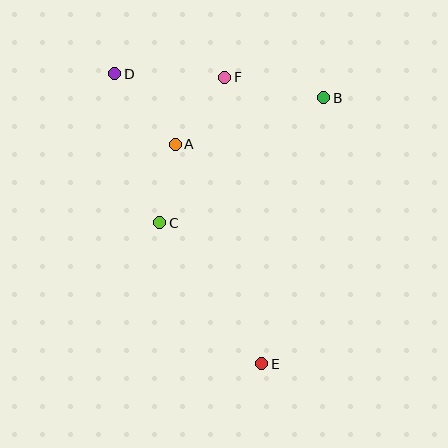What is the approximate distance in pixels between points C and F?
The distance between C and F is approximately 160 pixels.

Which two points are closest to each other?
Points A and C are closest to each other.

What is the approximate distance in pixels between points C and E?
The distance between C and E is approximately 174 pixels.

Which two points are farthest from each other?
Points D and E are farthest from each other.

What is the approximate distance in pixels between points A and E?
The distance between A and E is approximately 236 pixels.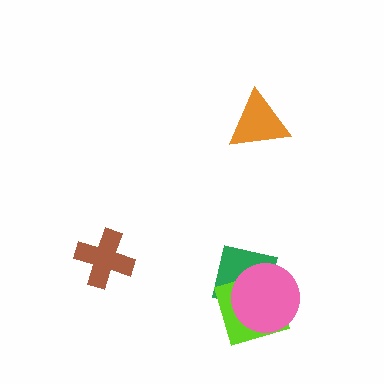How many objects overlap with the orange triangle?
0 objects overlap with the orange triangle.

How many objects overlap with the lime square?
2 objects overlap with the lime square.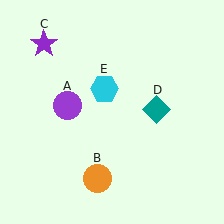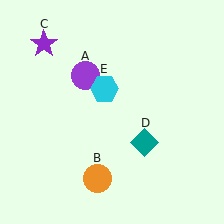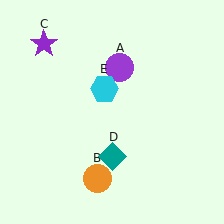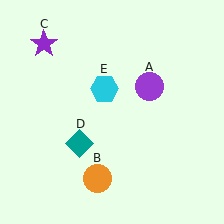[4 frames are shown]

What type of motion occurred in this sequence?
The purple circle (object A), teal diamond (object D) rotated clockwise around the center of the scene.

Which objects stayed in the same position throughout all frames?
Orange circle (object B) and purple star (object C) and cyan hexagon (object E) remained stationary.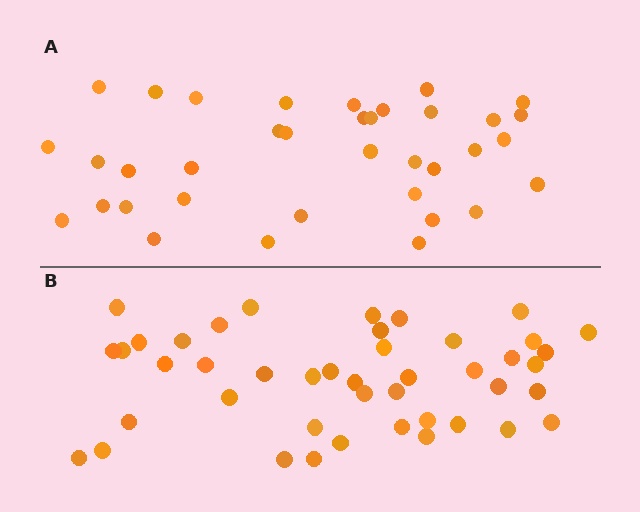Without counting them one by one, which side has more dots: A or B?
Region B (the bottom region) has more dots.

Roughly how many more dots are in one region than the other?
Region B has roughly 8 or so more dots than region A.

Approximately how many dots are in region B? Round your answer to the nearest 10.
About 40 dots. (The exact count is 44, which rounds to 40.)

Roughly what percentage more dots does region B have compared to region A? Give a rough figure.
About 20% more.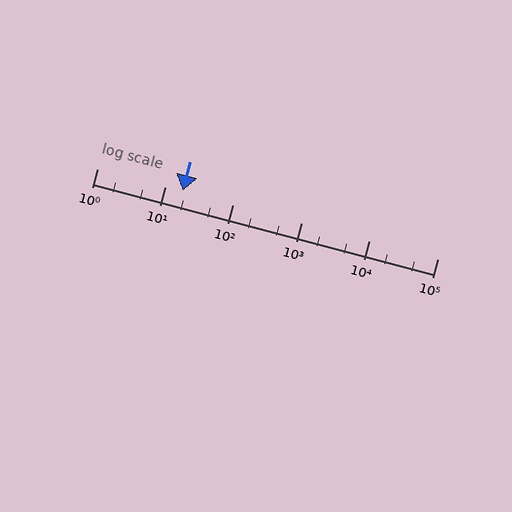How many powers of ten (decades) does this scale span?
The scale spans 5 decades, from 1 to 100000.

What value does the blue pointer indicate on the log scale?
The pointer indicates approximately 18.